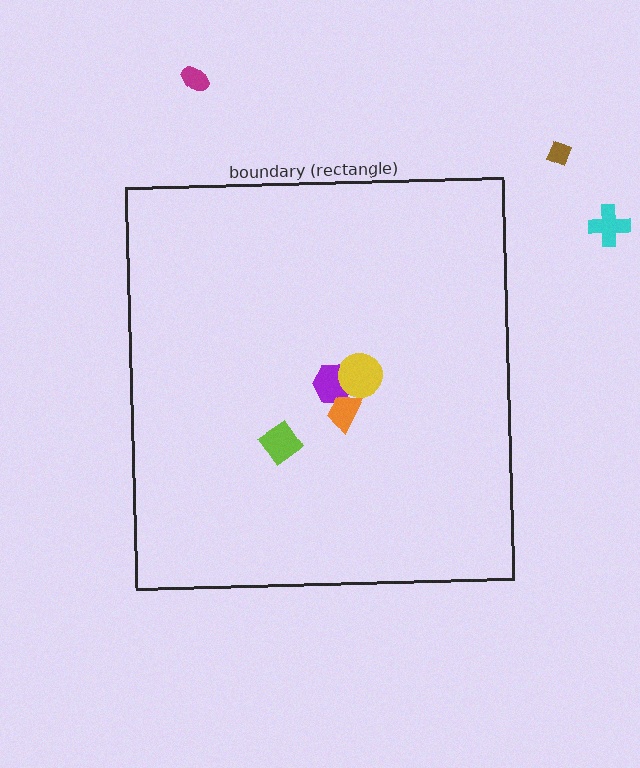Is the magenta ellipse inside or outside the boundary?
Outside.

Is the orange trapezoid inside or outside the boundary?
Inside.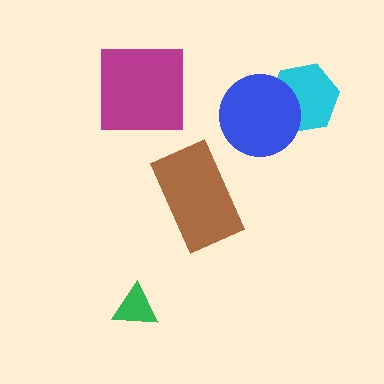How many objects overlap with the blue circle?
1 object overlaps with the blue circle.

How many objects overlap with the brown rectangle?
0 objects overlap with the brown rectangle.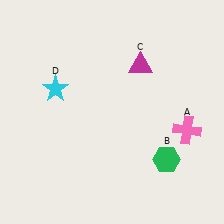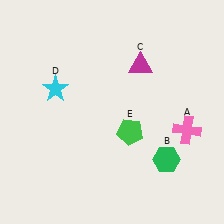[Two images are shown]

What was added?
A green pentagon (E) was added in Image 2.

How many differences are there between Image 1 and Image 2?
There is 1 difference between the two images.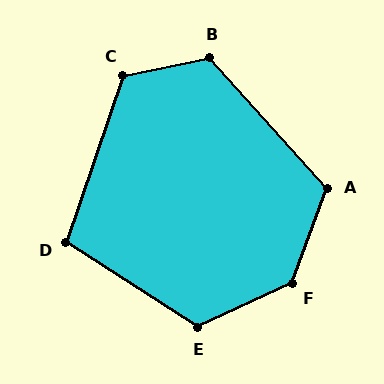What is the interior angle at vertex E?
Approximately 122 degrees (obtuse).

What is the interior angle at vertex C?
Approximately 120 degrees (obtuse).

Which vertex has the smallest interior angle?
D, at approximately 104 degrees.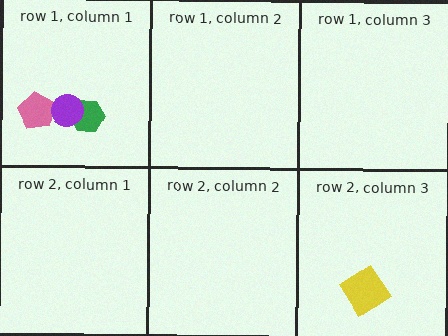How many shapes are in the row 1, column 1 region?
3.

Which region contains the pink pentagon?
The row 1, column 1 region.